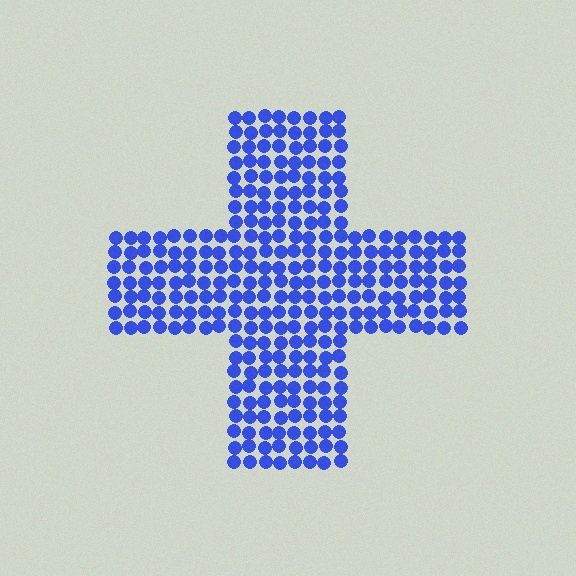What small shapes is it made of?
It is made of small circles.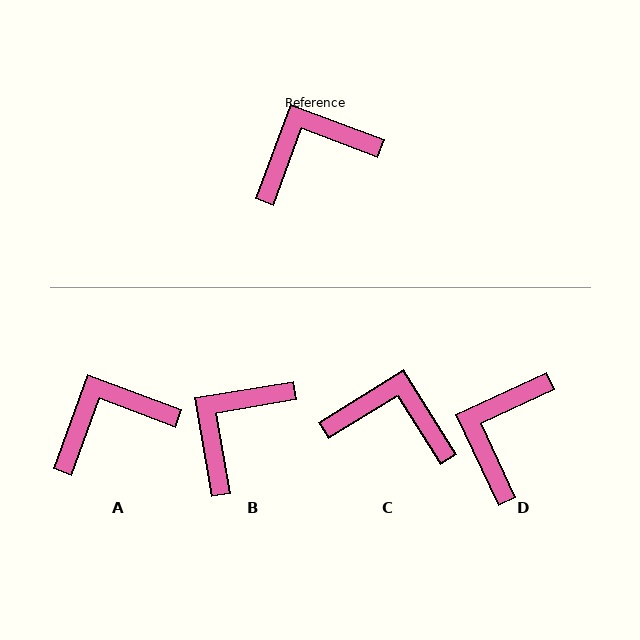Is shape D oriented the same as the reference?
No, it is off by about 45 degrees.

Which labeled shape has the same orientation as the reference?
A.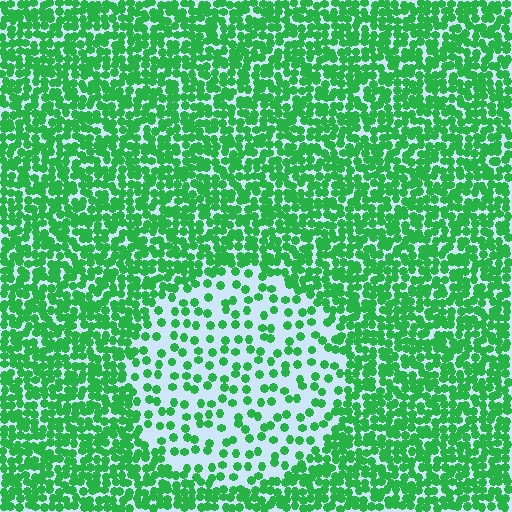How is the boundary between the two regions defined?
The boundary is defined by a change in element density (approximately 2.6x ratio). All elements are the same color, size, and shape.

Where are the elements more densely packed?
The elements are more densely packed outside the circle boundary.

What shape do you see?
I see a circle.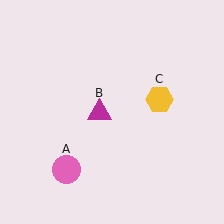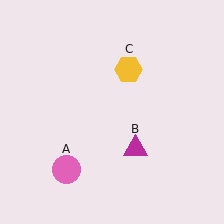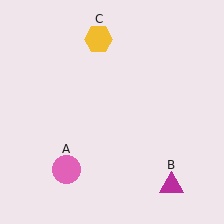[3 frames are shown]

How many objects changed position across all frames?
2 objects changed position: magenta triangle (object B), yellow hexagon (object C).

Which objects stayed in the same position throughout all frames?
Pink circle (object A) remained stationary.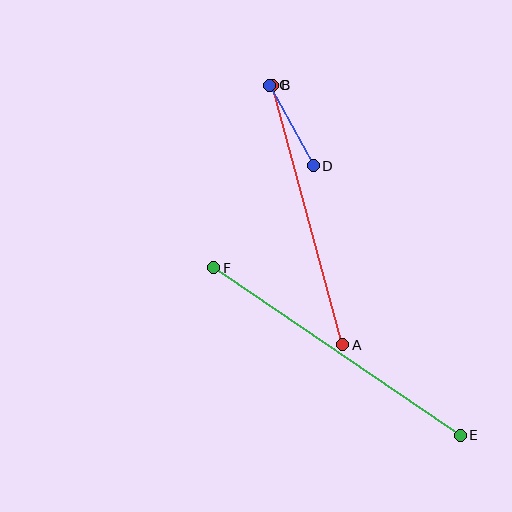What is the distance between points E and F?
The distance is approximately 299 pixels.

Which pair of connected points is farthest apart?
Points E and F are farthest apart.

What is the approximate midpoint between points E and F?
The midpoint is at approximately (337, 351) pixels.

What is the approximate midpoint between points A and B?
The midpoint is at approximately (308, 215) pixels.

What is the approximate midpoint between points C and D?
The midpoint is at approximately (291, 126) pixels.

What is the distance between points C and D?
The distance is approximately 92 pixels.